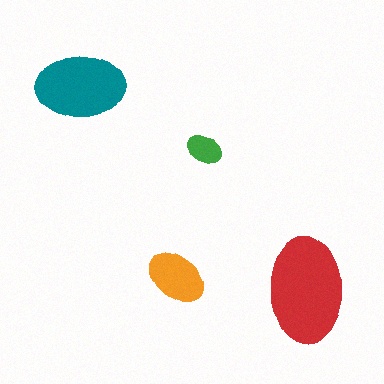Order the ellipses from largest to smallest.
the red one, the teal one, the orange one, the green one.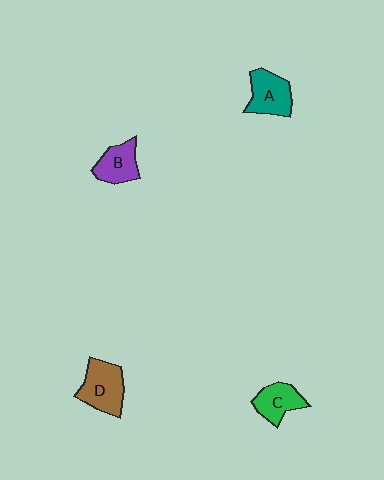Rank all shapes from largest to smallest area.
From largest to smallest: D (brown), A (teal), B (purple), C (green).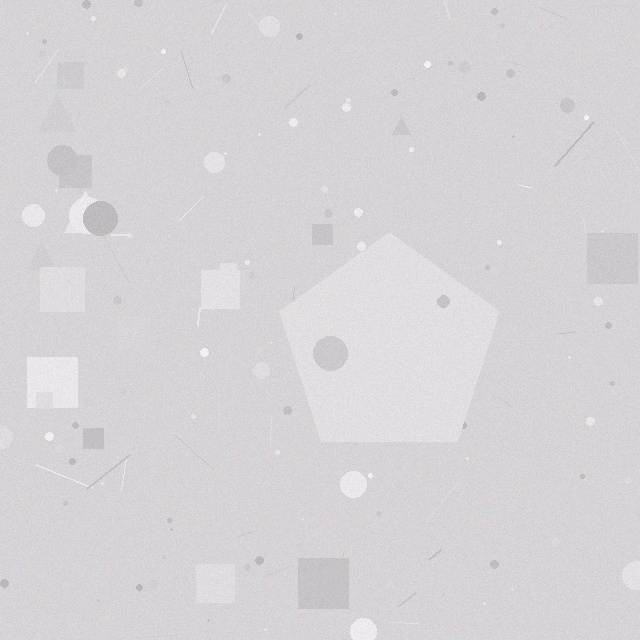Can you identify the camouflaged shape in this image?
The camouflaged shape is a pentagon.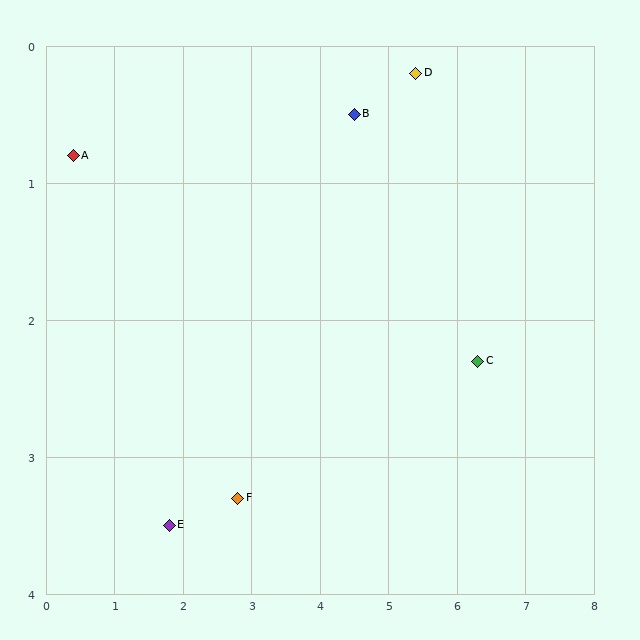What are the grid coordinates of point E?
Point E is at approximately (1.8, 3.5).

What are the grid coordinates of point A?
Point A is at approximately (0.4, 0.8).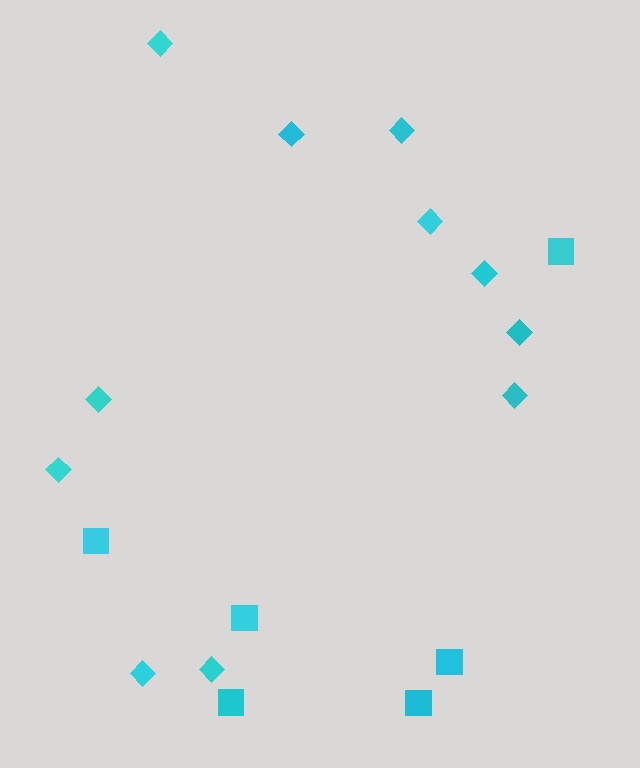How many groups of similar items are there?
There are 2 groups: one group of diamonds (11) and one group of squares (6).